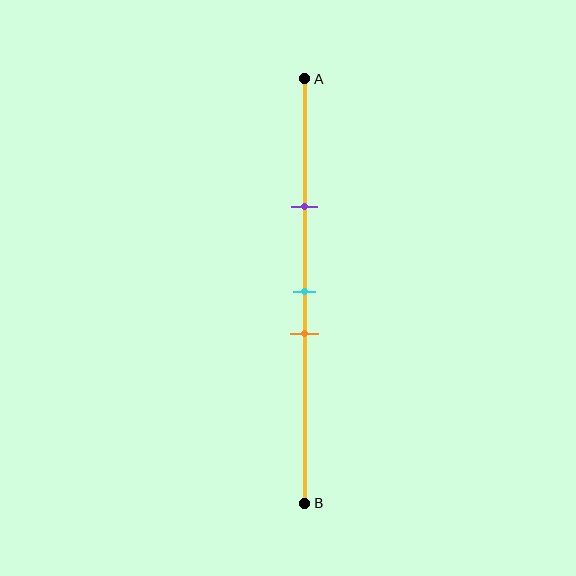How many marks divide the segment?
There are 3 marks dividing the segment.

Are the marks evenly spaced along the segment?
No, the marks are not evenly spaced.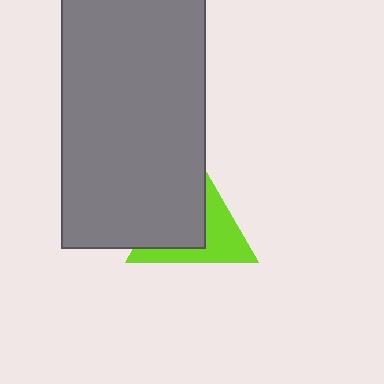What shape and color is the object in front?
The object in front is a gray rectangle.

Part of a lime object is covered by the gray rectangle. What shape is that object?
It is a triangle.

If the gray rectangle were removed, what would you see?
You would see the complete lime triangle.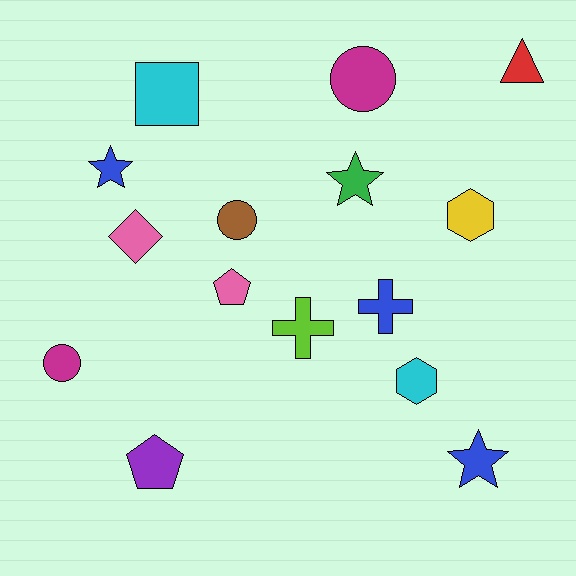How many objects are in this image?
There are 15 objects.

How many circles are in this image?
There are 3 circles.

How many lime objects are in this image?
There is 1 lime object.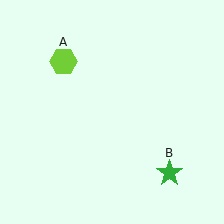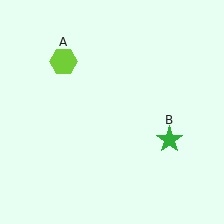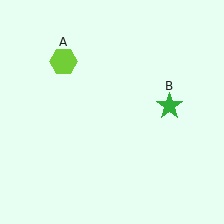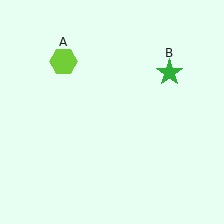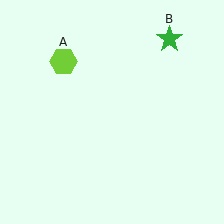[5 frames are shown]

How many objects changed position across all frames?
1 object changed position: green star (object B).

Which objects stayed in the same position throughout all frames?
Lime hexagon (object A) remained stationary.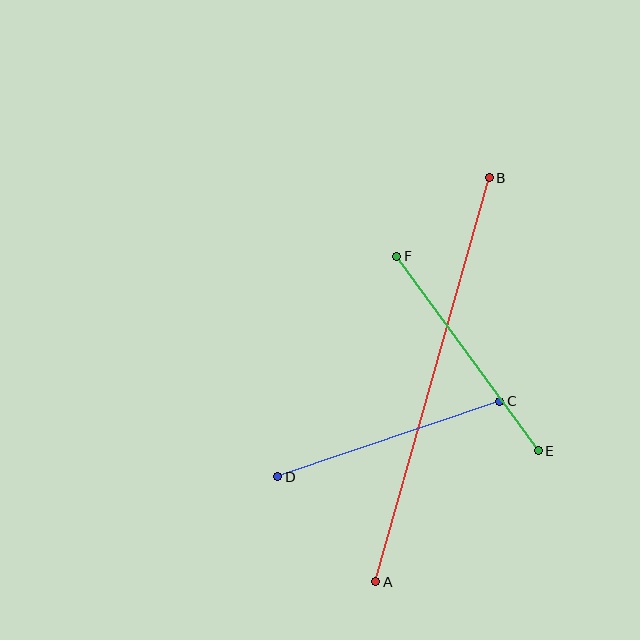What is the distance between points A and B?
The distance is approximately 420 pixels.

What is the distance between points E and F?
The distance is approximately 241 pixels.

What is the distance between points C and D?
The distance is approximately 234 pixels.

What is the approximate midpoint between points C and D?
The midpoint is at approximately (389, 439) pixels.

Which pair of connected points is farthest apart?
Points A and B are farthest apart.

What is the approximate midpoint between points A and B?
The midpoint is at approximately (432, 380) pixels.